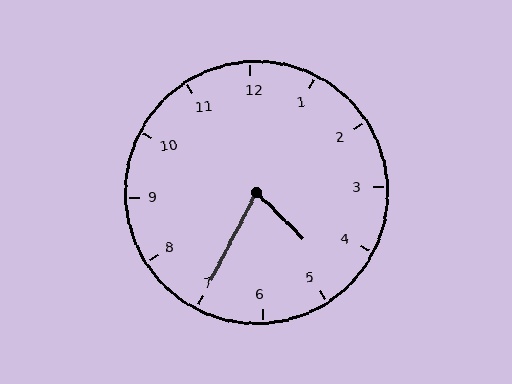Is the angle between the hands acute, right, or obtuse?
It is acute.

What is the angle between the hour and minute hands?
Approximately 72 degrees.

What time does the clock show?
4:35.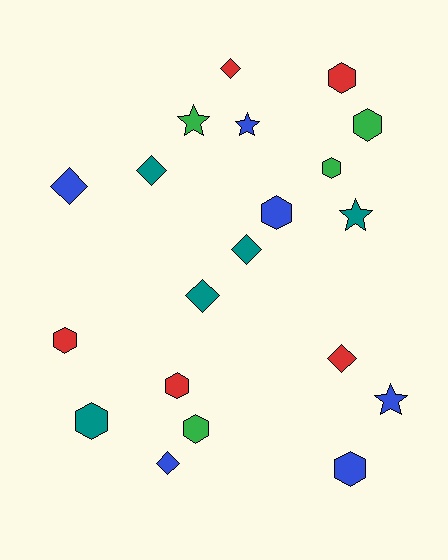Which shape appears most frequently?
Hexagon, with 9 objects.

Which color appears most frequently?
Blue, with 6 objects.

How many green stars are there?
There is 1 green star.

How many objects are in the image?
There are 20 objects.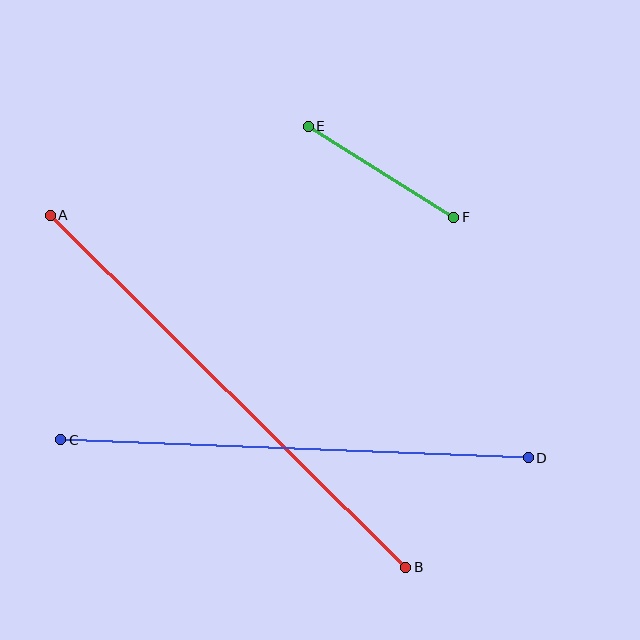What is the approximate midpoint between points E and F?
The midpoint is at approximately (381, 172) pixels.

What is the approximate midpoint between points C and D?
The midpoint is at approximately (295, 449) pixels.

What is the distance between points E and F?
The distance is approximately 171 pixels.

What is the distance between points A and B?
The distance is approximately 500 pixels.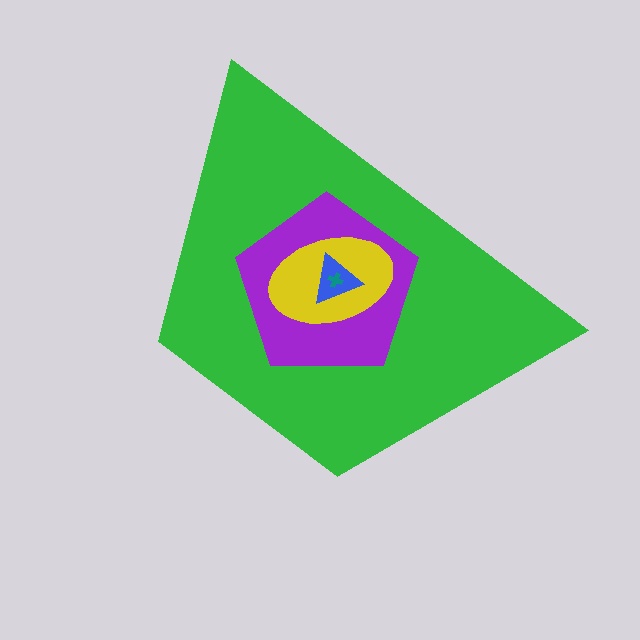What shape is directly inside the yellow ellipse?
The blue triangle.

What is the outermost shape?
The green trapezoid.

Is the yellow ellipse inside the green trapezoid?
Yes.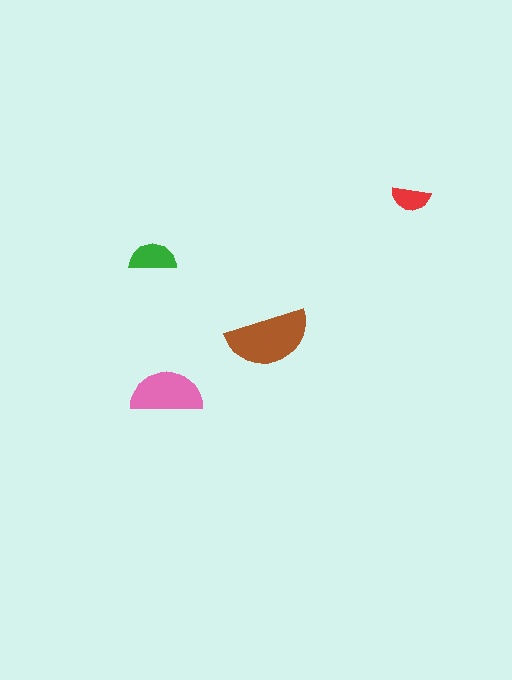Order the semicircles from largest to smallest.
the brown one, the pink one, the green one, the red one.